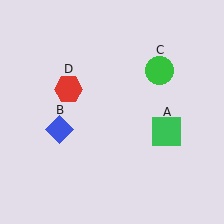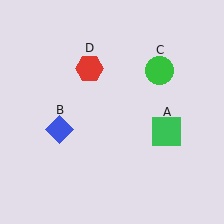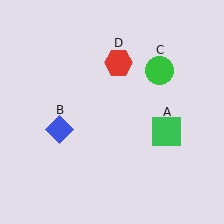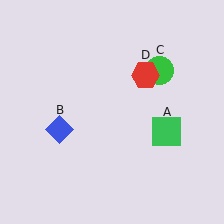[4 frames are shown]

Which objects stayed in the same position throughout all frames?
Green square (object A) and blue diamond (object B) and green circle (object C) remained stationary.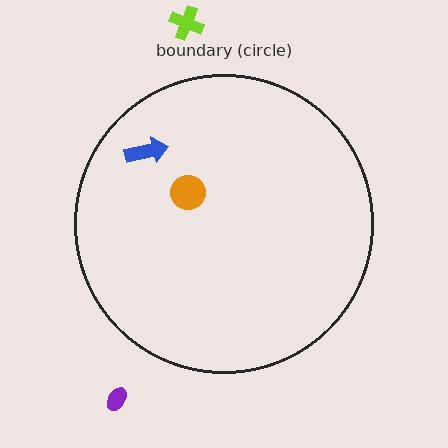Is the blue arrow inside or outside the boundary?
Inside.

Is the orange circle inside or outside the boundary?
Inside.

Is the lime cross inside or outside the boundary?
Outside.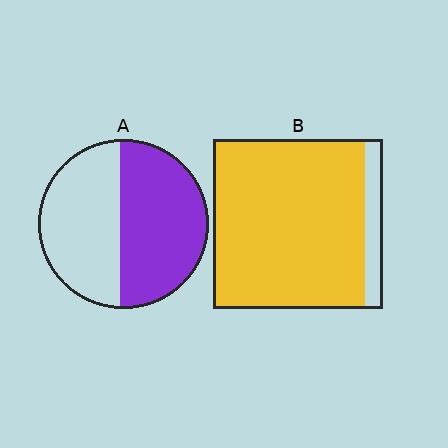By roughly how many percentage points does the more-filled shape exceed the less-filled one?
By roughly 35 percentage points (B over A).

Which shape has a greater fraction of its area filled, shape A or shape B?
Shape B.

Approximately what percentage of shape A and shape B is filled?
A is approximately 55% and B is approximately 90%.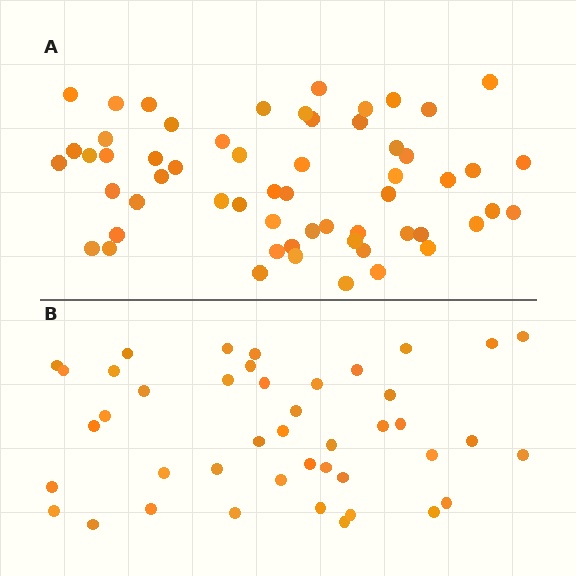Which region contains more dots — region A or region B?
Region A (the top region) has more dots.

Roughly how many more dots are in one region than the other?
Region A has approximately 15 more dots than region B.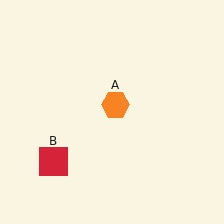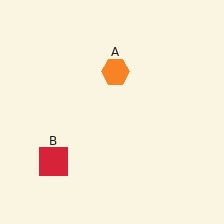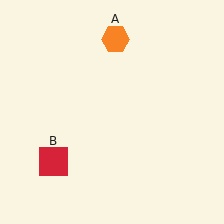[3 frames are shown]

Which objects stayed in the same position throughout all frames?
Red square (object B) remained stationary.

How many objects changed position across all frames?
1 object changed position: orange hexagon (object A).